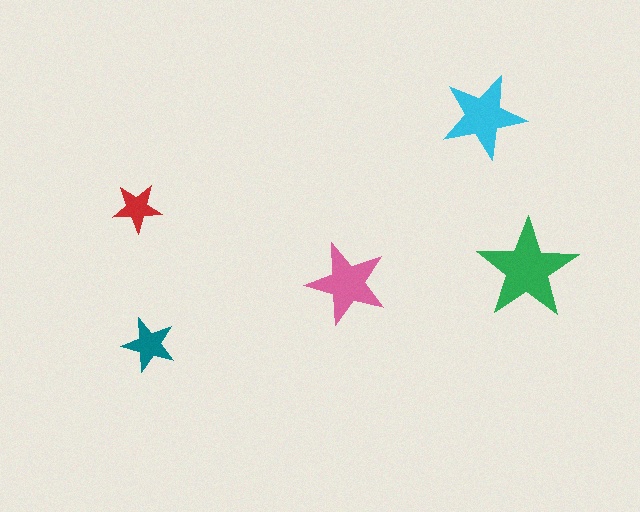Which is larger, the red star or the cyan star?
The cyan one.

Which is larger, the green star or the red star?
The green one.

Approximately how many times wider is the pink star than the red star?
About 1.5 times wider.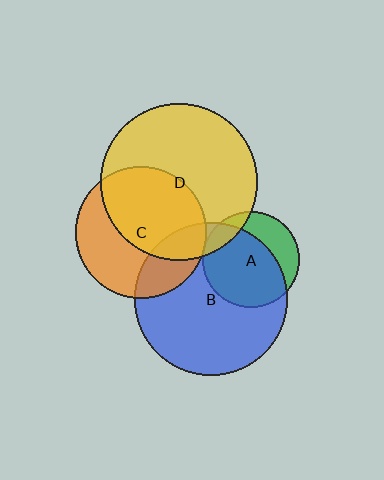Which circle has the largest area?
Circle D (yellow).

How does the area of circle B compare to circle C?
Approximately 1.4 times.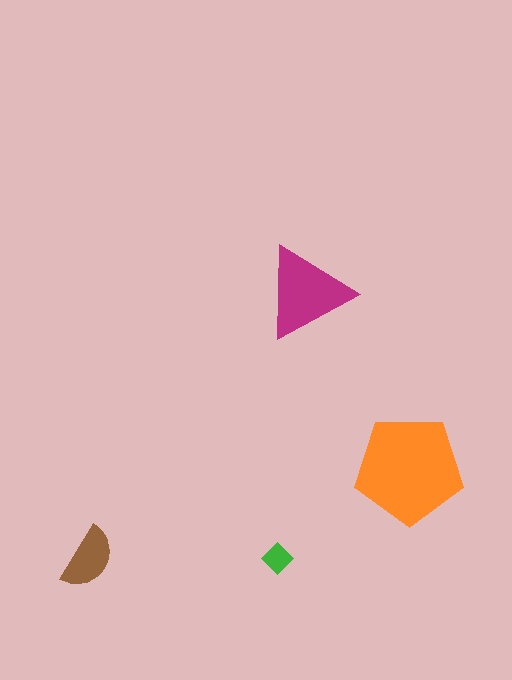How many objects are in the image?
There are 4 objects in the image.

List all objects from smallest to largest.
The green diamond, the brown semicircle, the magenta triangle, the orange pentagon.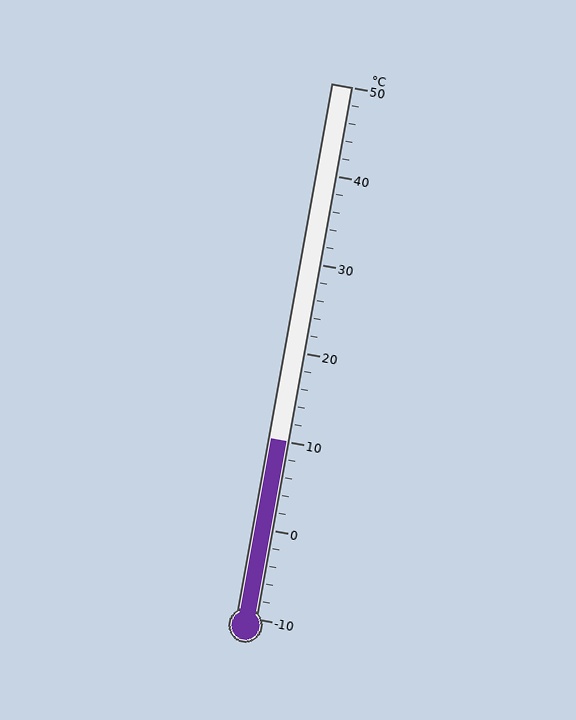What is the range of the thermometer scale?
The thermometer scale ranges from -10°C to 50°C.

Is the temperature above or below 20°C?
The temperature is below 20°C.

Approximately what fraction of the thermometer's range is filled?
The thermometer is filled to approximately 35% of its range.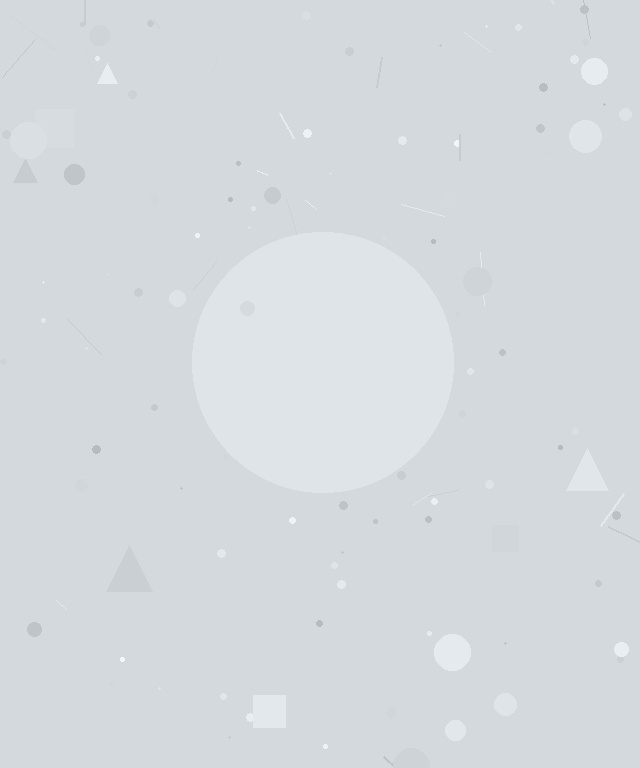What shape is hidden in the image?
A circle is hidden in the image.